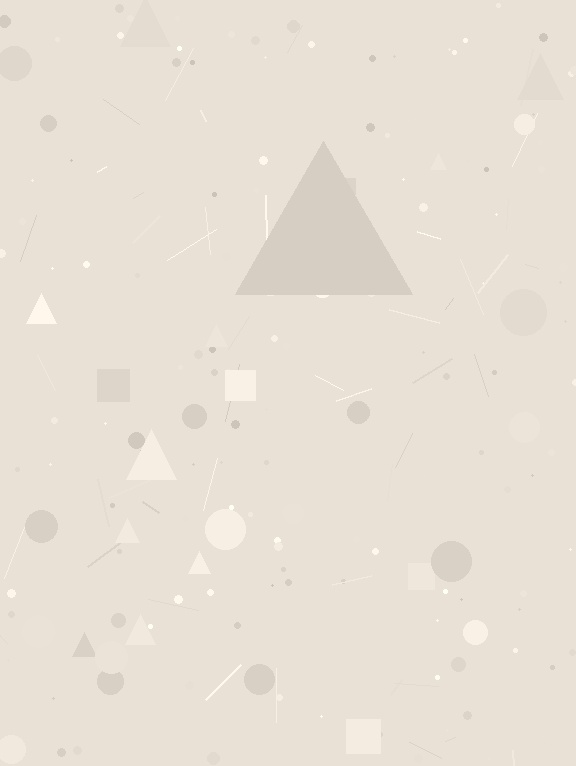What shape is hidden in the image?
A triangle is hidden in the image.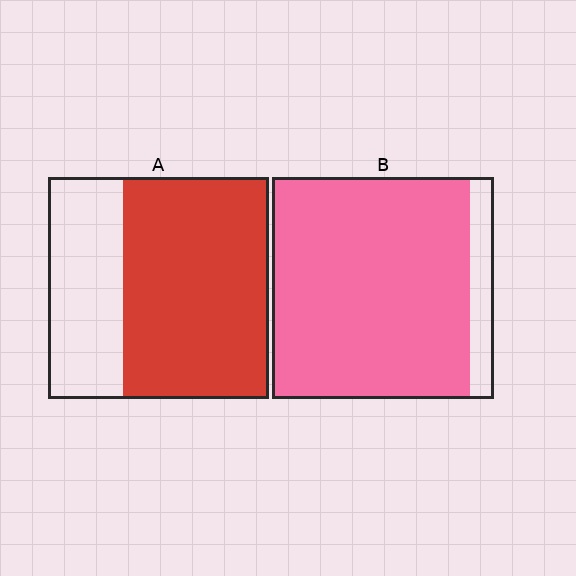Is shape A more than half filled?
Yes.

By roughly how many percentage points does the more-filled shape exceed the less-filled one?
By roughly 25 percentage points (B over A).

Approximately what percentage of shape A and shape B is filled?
A is approximately 65% and B is approximately 90%.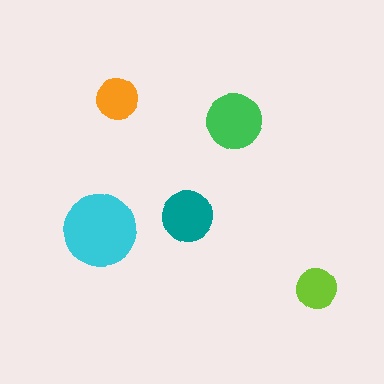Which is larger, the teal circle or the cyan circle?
The cyan one.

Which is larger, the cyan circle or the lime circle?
The cyan one.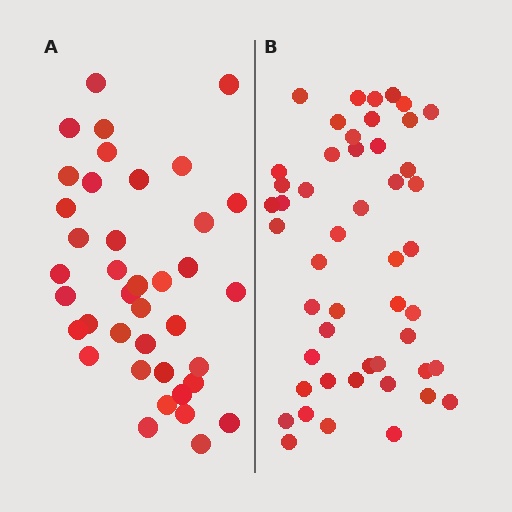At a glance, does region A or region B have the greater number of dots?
Region B (the right region) has more dots.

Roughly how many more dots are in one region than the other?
Region B has roughly 10 or so more dots than region A.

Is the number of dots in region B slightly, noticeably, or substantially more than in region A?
Region B has noticeably more, but not dramatically so. The ratio is roughly 1.3 to 1.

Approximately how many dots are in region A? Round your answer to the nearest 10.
About 40 dots. (The exact count is 39, which rounds to 40.)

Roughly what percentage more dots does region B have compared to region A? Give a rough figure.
About 25% more.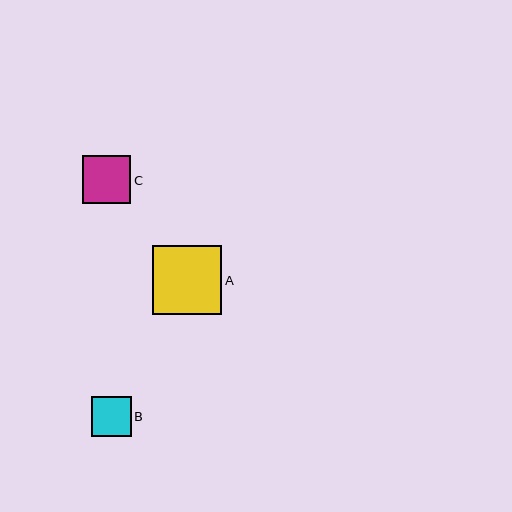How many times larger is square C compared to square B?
Square C is approximately 1.2 times the size of square B.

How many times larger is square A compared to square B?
Square A is approximately 1.7 times the size of square B.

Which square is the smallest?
Square B is the smallest with a size of approximately 40 pixels.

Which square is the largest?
Square A is the largest with a size of approximately 69 pixels.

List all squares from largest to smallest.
From largest to smallest: A, C, B.